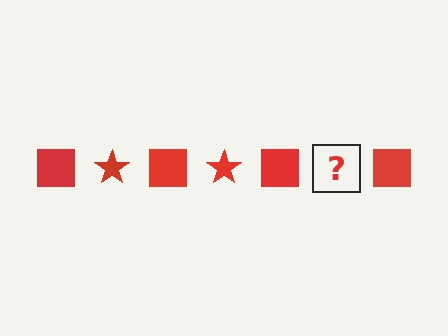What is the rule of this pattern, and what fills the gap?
The rule is that the pattern cycles through square, star shapes in red. The gap should be filled with a red star.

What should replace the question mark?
The question mark should be replaced with a red star.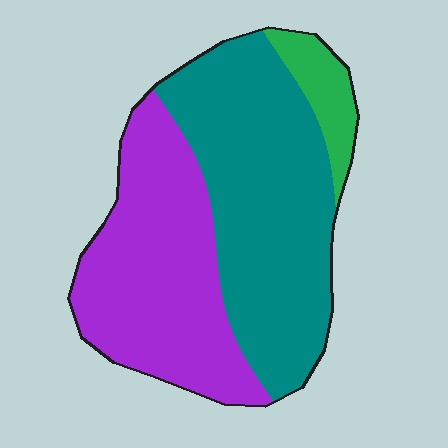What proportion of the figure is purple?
Purple covers around 40% of the figure.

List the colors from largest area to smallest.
From largest to smallest: teal, purple, green.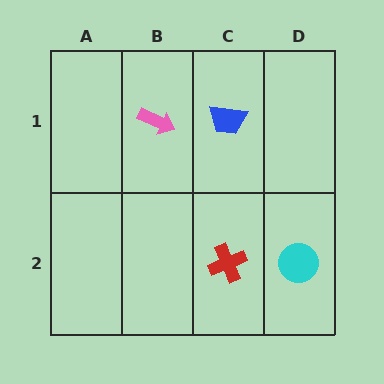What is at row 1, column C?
A blue trapezoid.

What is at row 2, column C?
A red cross.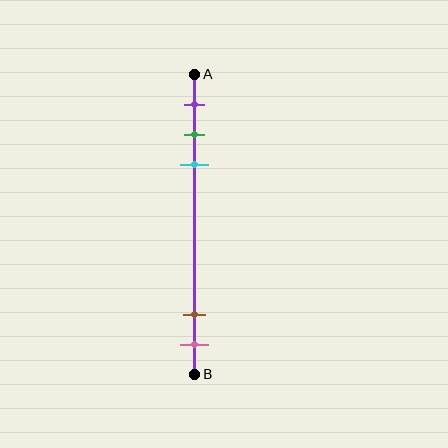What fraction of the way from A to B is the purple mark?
The purple mark is approximately 10% (0.1) of the way from A to B.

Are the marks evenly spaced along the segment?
No, the marks are not evenly spaced.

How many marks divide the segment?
There are 5 marks dividing the segment.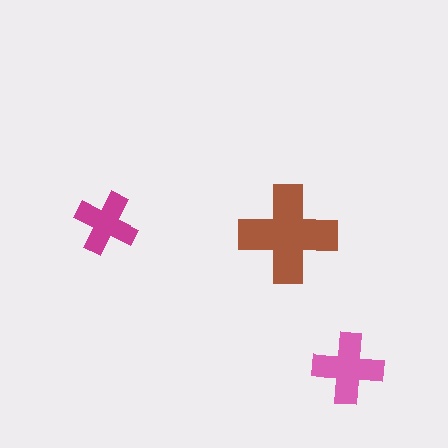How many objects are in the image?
There are 3 objects in the image.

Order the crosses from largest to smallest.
the brown one, the pink one, the magenta one.